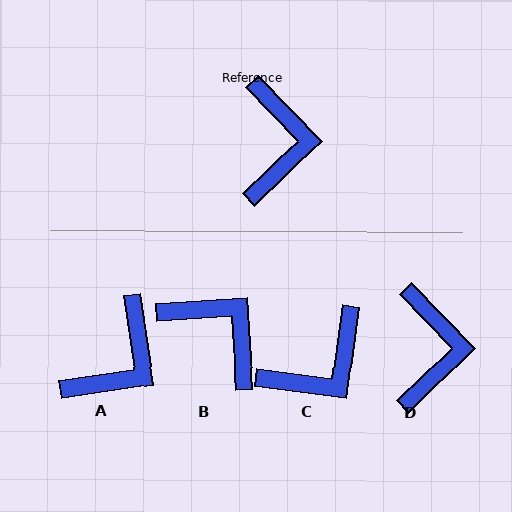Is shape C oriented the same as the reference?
No, it is off by about 52 degrees.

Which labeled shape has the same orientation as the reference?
D.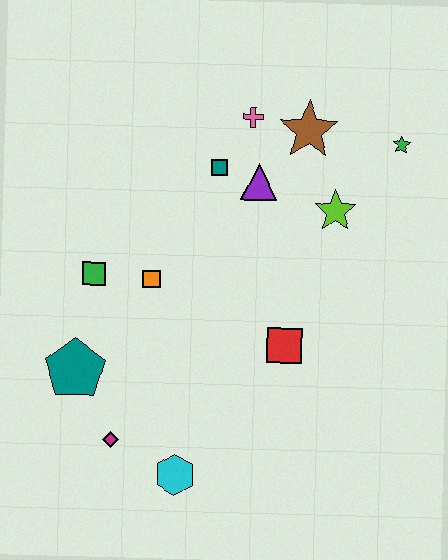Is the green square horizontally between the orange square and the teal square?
No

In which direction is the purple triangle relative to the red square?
The purple triangle is above the red square.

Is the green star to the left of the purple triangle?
No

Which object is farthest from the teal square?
The cyan hexagon is farthest from the teal square.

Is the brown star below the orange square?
No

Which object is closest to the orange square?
The green square is closest to the orange square.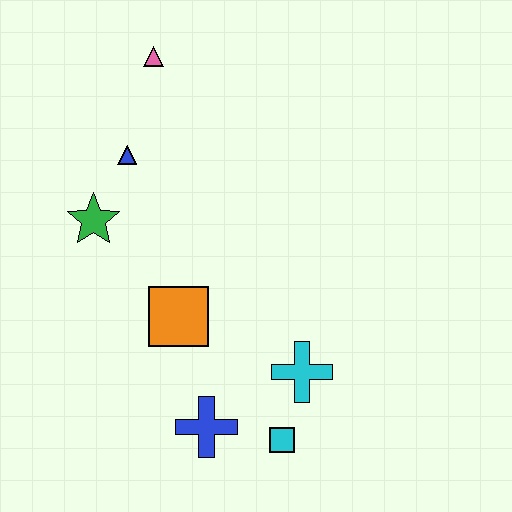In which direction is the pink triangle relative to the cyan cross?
The pink triangle is above the cyan cross.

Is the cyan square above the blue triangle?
No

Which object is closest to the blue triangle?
The green star is closest to the blue triangle.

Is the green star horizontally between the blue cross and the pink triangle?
No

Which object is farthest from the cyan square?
The pink triangle is farthest from the cyan square.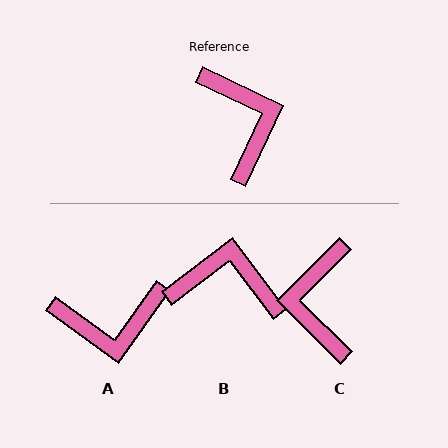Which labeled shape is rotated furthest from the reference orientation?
C, about 160 degrees away.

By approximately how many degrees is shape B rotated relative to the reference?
Approximately 62 degrees counter-clockwise.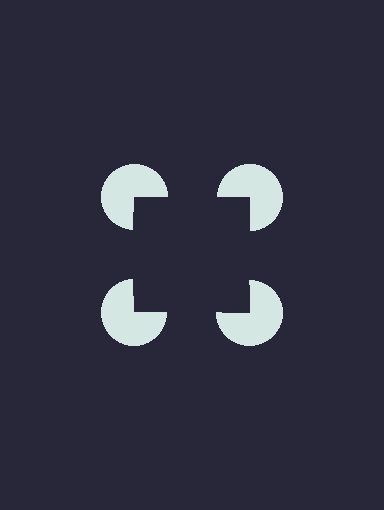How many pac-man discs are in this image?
There are 4 — one at each vertex of the illusory square.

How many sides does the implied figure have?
4 sides.